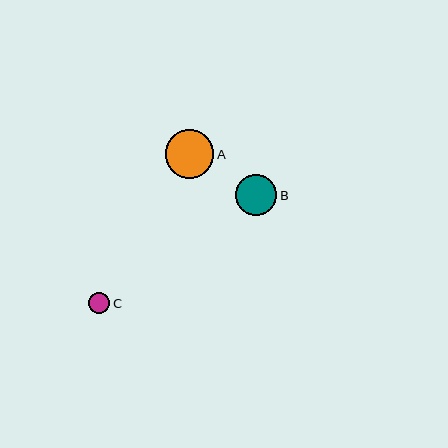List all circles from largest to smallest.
From largest to smallest: A, B, C.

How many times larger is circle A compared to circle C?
Circle A is approximately 2.3 times the size of circle C.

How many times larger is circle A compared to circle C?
Circle A is approximately 2.3 times the size of circle C.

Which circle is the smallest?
Circle C is the smallest with a size of approximately 21 pixels.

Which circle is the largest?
Circle A is the largest with a size of approximately 49 pixels.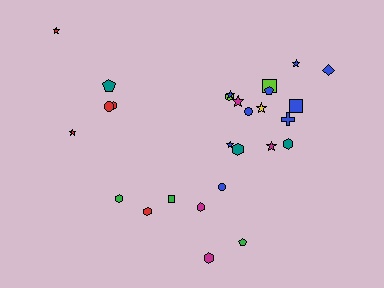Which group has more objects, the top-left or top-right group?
The top-right group.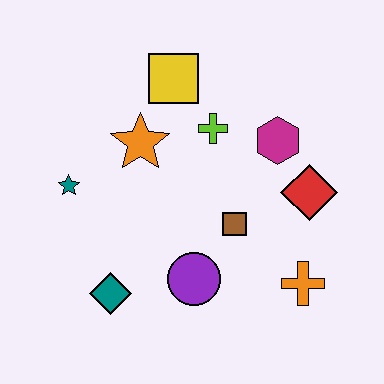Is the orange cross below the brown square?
Yes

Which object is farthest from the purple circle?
The yellow square is farthest from the purple circle.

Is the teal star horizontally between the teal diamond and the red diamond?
No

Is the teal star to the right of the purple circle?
No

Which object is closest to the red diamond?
The magenta hexagon is closest to the red diamond.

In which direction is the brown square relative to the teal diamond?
The brown square is to the right of the teal diamond.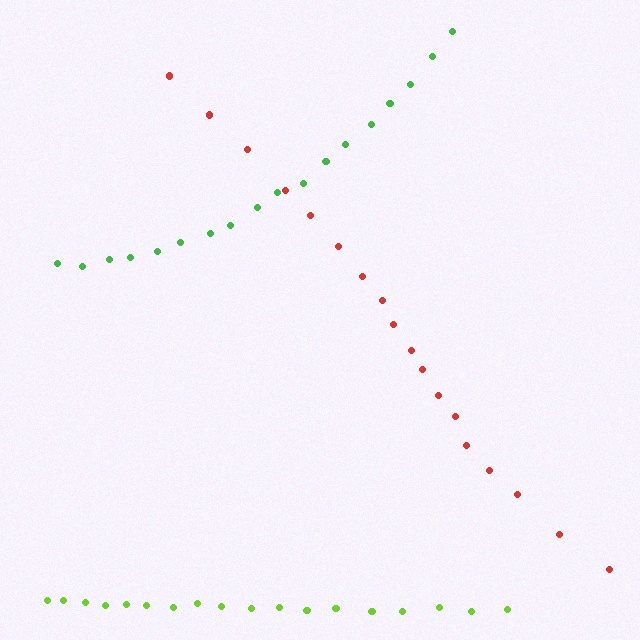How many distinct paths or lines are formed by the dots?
There are 3 distinct paths.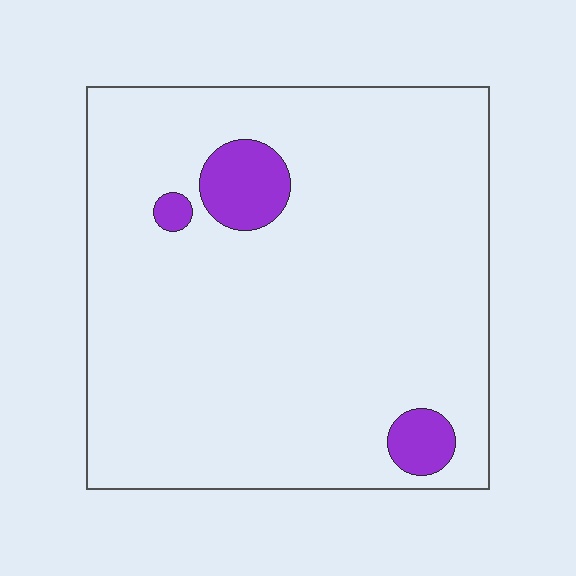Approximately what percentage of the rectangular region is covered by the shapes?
Approximately 5%.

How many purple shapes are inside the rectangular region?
3.